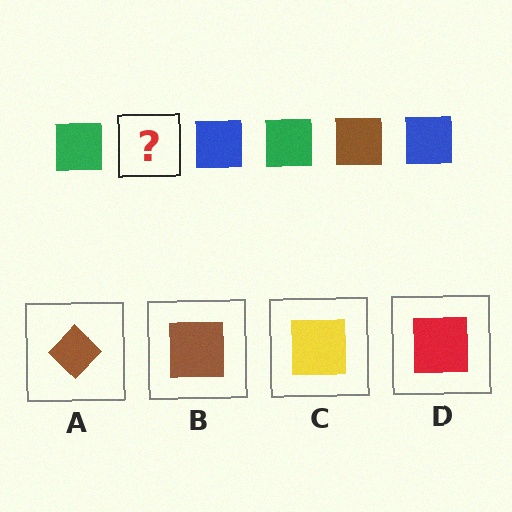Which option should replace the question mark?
Option B.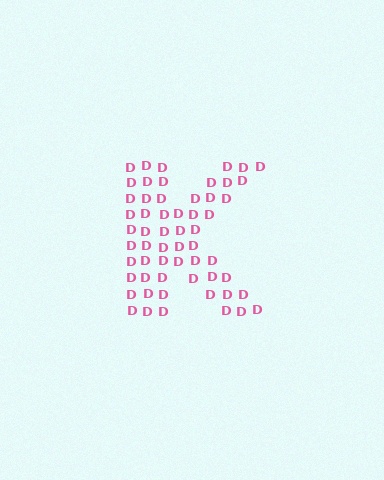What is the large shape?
The large shape is the letter K.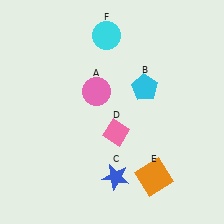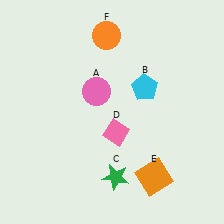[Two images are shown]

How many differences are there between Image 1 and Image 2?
There are 2 differences between the two images.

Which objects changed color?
C changed from blue to green. F changed from cyan to orange.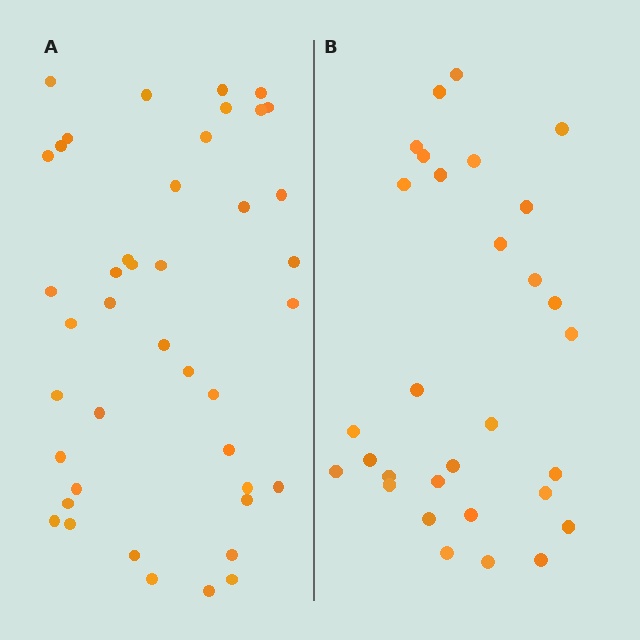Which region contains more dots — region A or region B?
Region A (the left region) has more dots.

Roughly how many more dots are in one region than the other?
Region A has roughly 12 or so more dots than region B.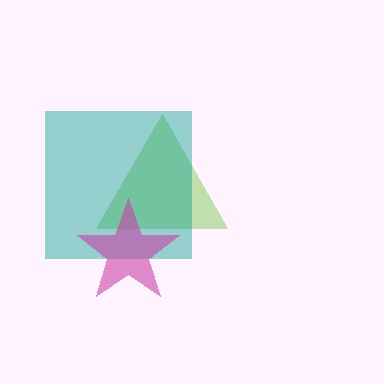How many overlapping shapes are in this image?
There are 3 overlapping shapes in the image.